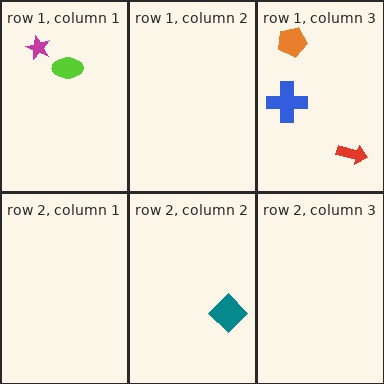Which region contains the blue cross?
The row 1, column 3 region.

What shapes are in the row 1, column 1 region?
The magenta star, the lime ellipse.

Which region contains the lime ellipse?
The row 1, column 1 region.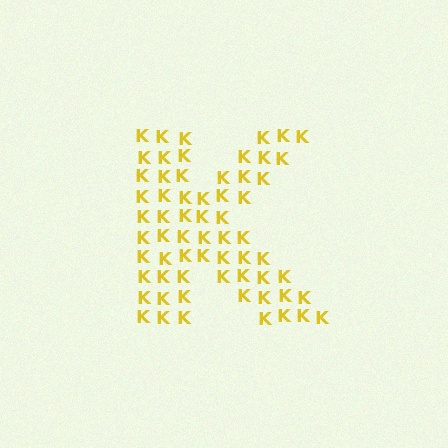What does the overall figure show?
The overall figure shows the letter K.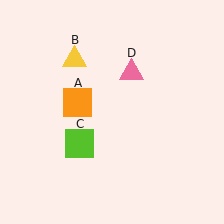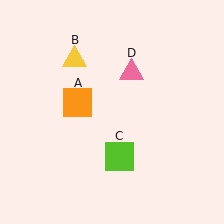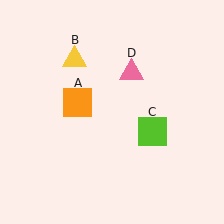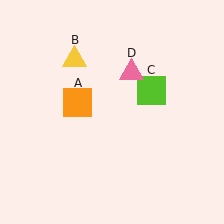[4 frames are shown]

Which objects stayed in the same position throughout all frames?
Orange square (object A) and yellow triangle (object B) and pink triangle (object D) remained stationary.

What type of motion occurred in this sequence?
The lime square (object C) rotated counterclockwise around the center of the scene.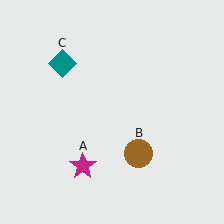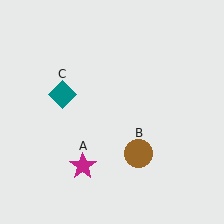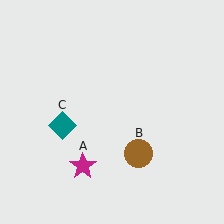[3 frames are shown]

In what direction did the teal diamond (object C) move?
The teal diamond (object C) moved down.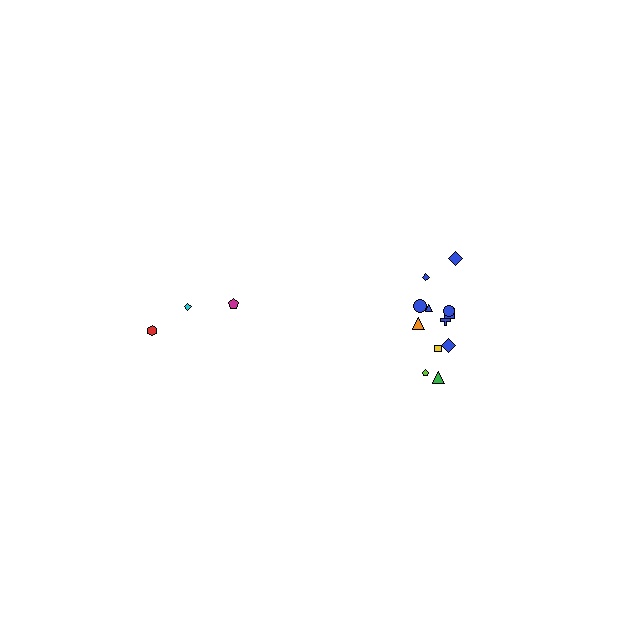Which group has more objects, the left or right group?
The right group.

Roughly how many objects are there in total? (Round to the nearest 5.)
Roughly 15 objects in total.